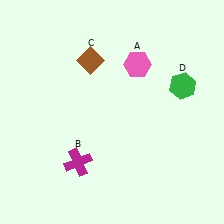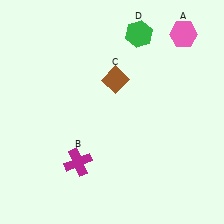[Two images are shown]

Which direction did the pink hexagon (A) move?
The pink hexagon (A) moved right.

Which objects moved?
The objects that moved are: the pink hexagon (A), the brown diamond (C), the green hexagon (D).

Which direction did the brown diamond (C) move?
The brown diamond (C) moved right.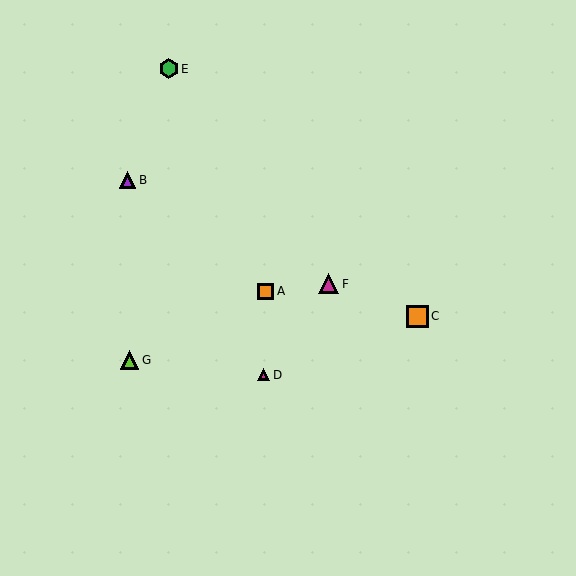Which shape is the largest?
The orange square (labeled C) is the largest.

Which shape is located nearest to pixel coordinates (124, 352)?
The lime triangle (labeled G) at (130, 360) is nearest to that location.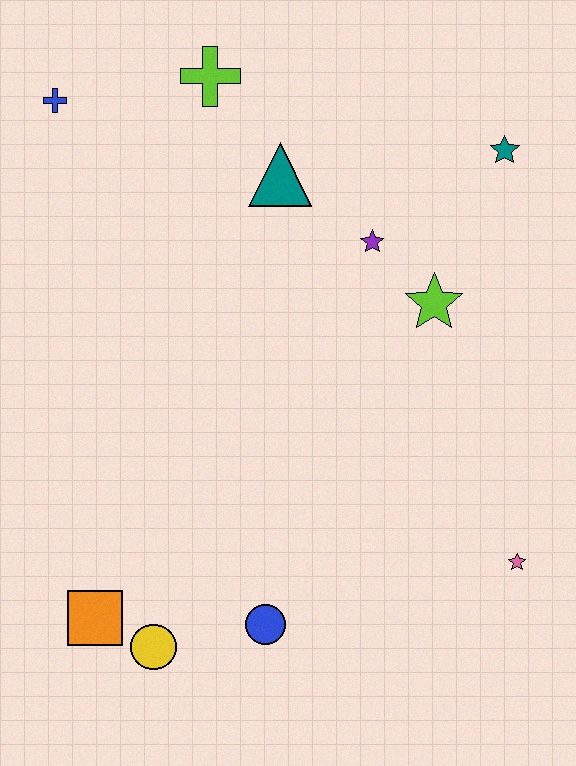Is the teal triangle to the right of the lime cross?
Yes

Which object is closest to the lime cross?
The teal triangle is closest to the lime cross.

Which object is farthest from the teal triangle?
The yellow circle is farthest from the teal triangle.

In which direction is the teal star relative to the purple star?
The teal star is to the right of the purple star.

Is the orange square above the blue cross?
No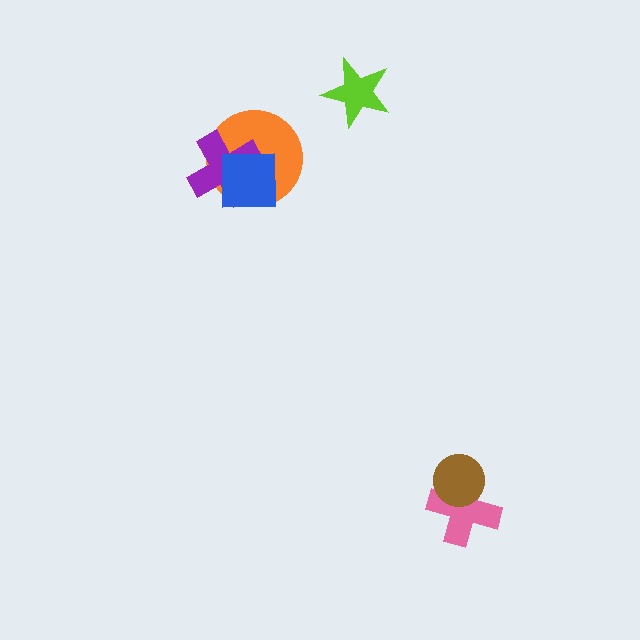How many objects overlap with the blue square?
2 objects overlap with the blue square.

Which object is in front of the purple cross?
The blue square is in front of the purple cross.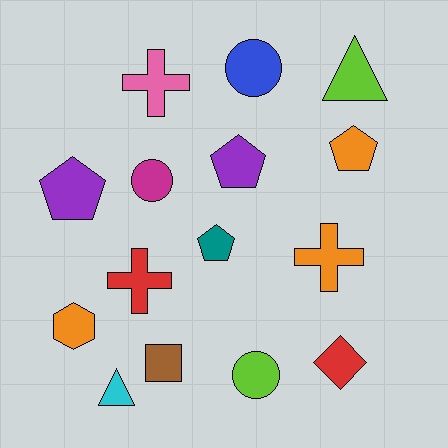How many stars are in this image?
There are no stars.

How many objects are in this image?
There are 15 objects.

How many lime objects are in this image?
There are 2 lime objects.